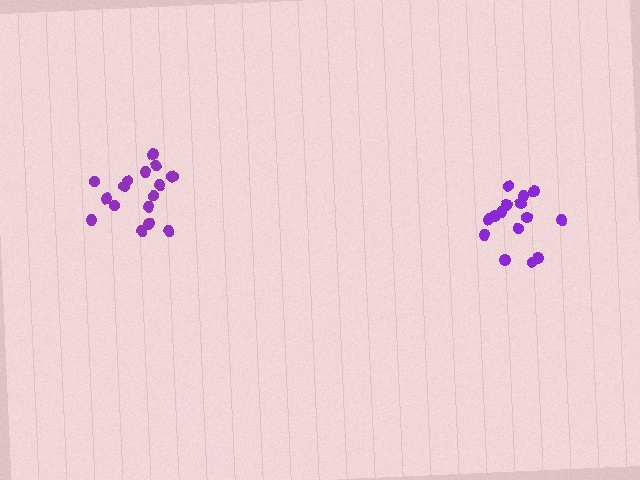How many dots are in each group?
Group 1: 15 dots, Group 2: 17 dots (32 total).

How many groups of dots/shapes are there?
There are 2 groups.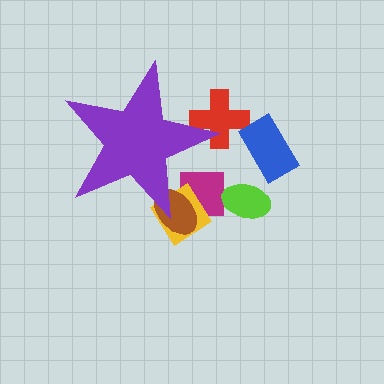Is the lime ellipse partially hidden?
No, the lime ellipse is fully visible.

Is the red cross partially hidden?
Yes, the red cross is partially hidden behind the purple star.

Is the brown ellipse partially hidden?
Yes, the brown ellipse is partially hidden behind the purple star.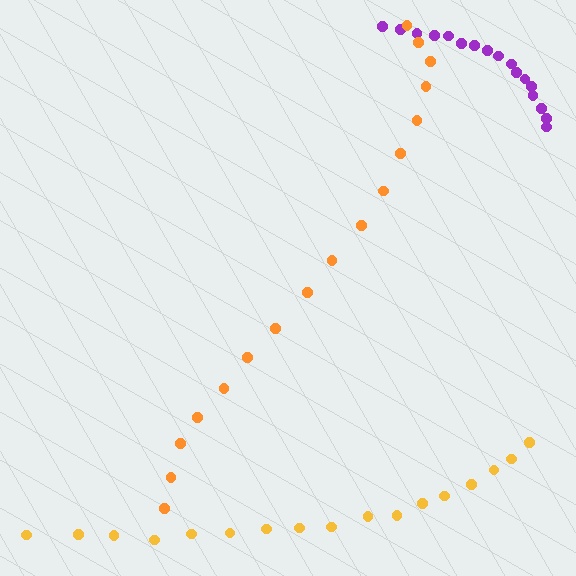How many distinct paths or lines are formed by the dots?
There are 3 distinct paths.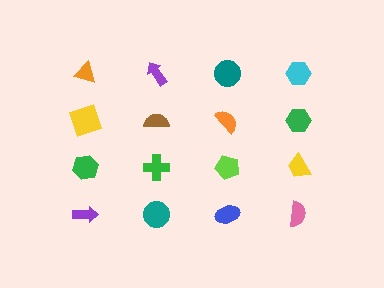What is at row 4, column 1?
A purple arrow.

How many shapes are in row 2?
4 shapes.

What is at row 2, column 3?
An orange semicircle.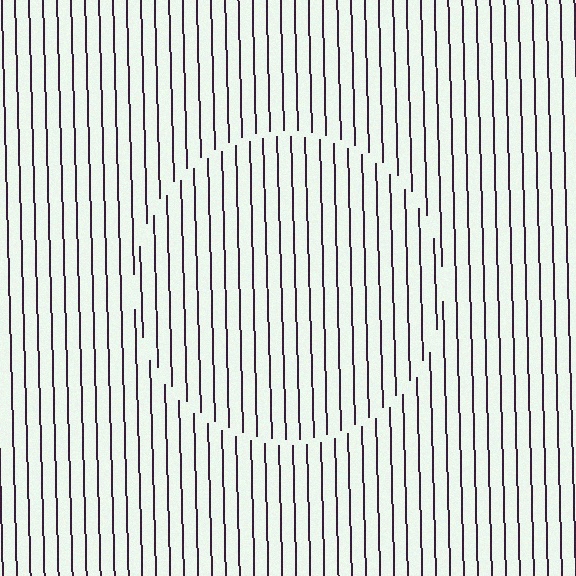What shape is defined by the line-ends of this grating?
An illusory circle. The interior of the shape contains the same grating, shifted by half a period — the contour is defined by the phase discontinuity where line-ends from the inner and outer gratings abut.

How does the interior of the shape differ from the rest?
The interior of the shape contains the same grating, shifted by half a period — the contour is defined by the phase discontinuity where line-ends from the inner and outer gratings abut.